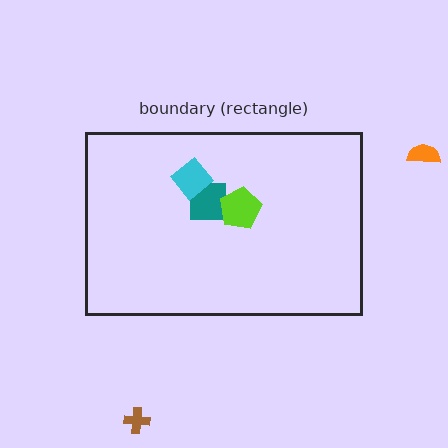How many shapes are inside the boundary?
3 inside, 2 outside.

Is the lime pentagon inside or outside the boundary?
Inside.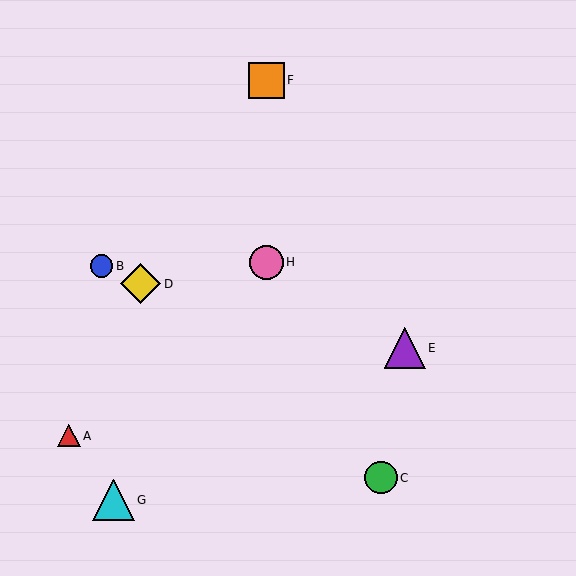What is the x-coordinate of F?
Object F is at x≈266.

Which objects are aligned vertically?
Objects F, H are aligned vertically.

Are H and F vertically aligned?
Yes, both are at x≈266.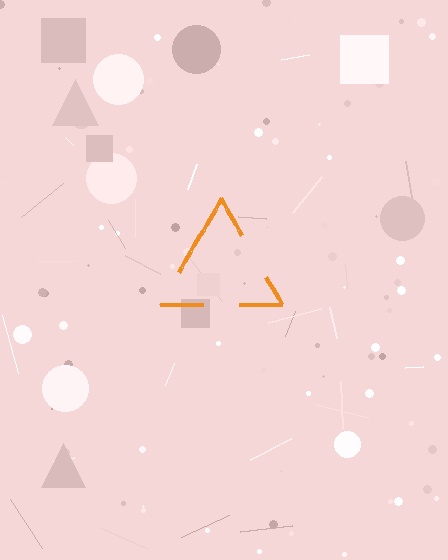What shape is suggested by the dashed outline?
The dashed outline suggests a triangle.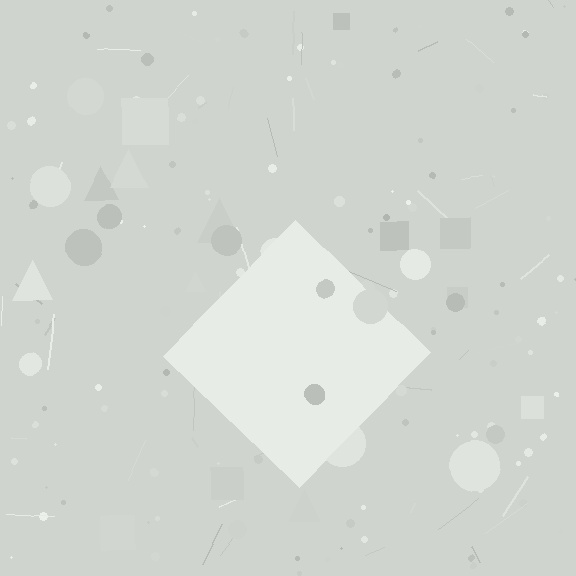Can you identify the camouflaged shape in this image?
The camouflaged shape is a diamond.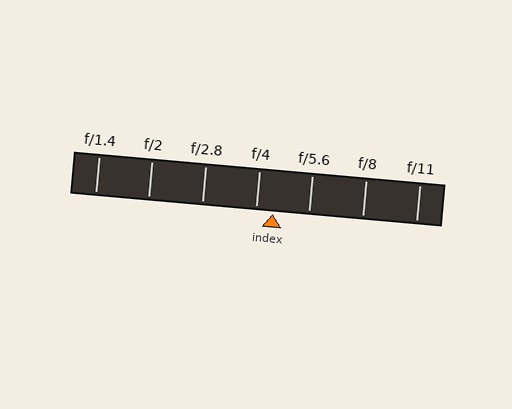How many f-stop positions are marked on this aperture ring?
There are 7 f-stop positions marked.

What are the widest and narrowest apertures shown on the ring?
The widest aperture shown is f/1.4 and the narrowest is f/11.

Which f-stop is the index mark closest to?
The index mark is closest to f/4.